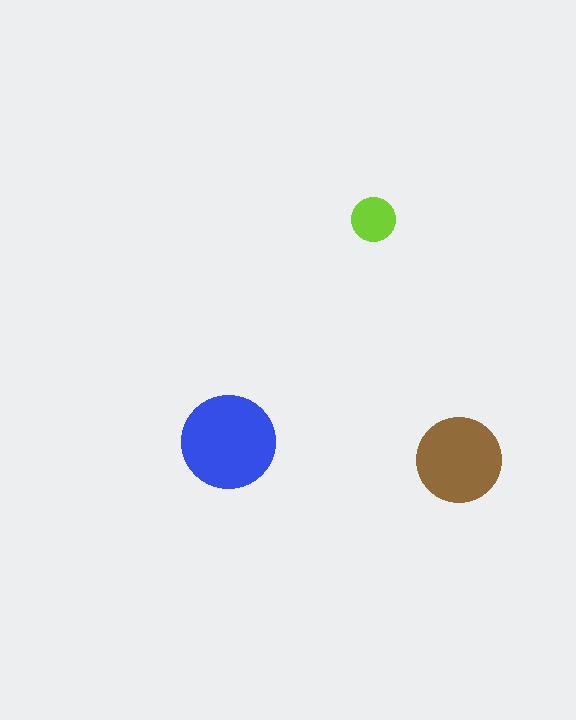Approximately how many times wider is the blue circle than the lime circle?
About 2 times wider.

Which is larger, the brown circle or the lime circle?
The brown one.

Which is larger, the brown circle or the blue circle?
The blue one.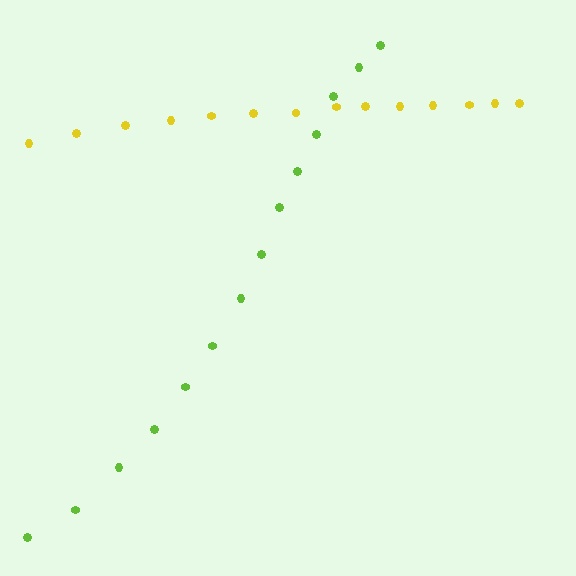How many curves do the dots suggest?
There are 2 distinct paths.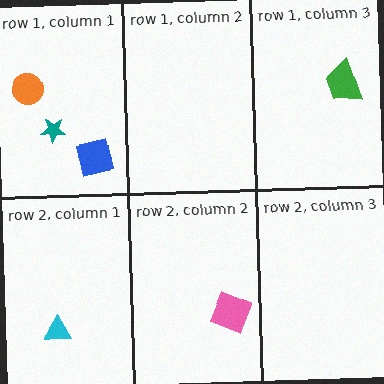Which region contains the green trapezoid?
The row 1, column 3 region.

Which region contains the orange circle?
The row 1, column 1 region.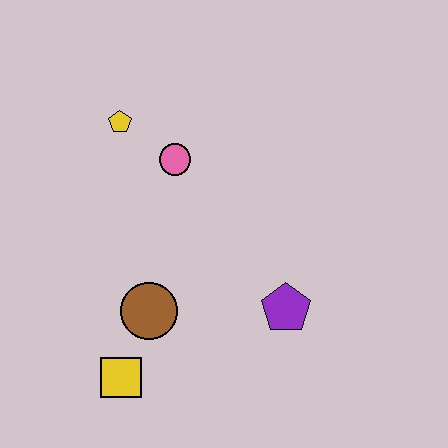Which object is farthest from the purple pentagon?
The yellow pentagon is farthest from the purple pentagon.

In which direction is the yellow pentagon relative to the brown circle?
The yellow pentagon is above the brown circle.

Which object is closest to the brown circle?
The yellow square is closest to the brown circle.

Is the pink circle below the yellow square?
No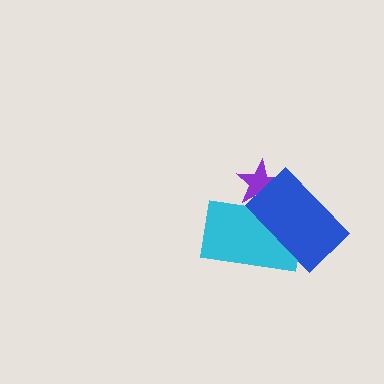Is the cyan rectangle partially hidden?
Yes, it is partially covered by another shape.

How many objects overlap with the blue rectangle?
2 objects overlap with the blue rectangle.